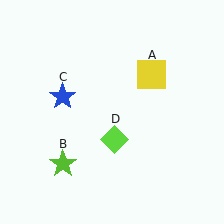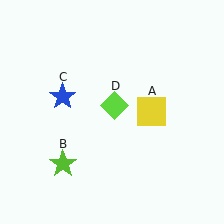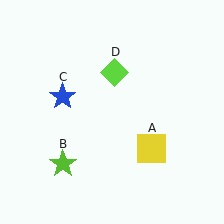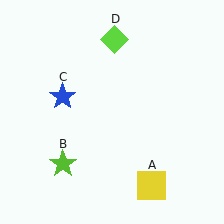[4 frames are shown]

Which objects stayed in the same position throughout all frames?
Lime star (object B) and blue star (object C) remained stationary.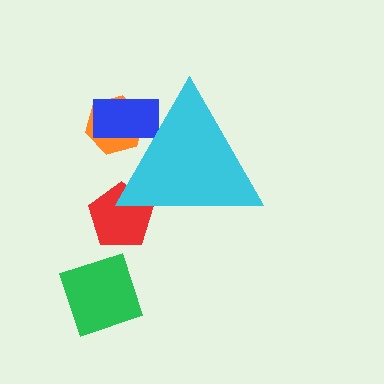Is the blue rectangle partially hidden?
Yes, the blue rectangle is partially hidden behind the cyan triangle.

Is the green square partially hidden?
No, the green square is fully visible.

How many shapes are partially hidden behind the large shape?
3 shapes are partially hidden.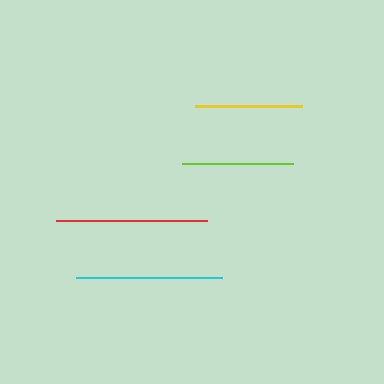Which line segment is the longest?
The red line is the longest at approximately 152 pixels.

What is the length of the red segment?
The red segment is approximately 152 pixels long.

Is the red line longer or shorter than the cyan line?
The red line is longer than the cyan line.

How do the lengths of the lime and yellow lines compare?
The lime and yellow lines are approximately the same length.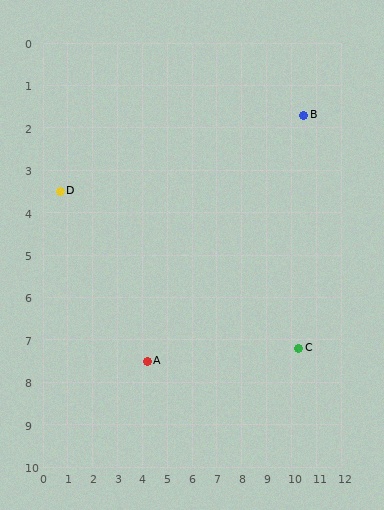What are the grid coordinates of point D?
Point D is at approximately (0.7, 3.5).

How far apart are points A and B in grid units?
Points A and B are about 8.6 grid units apart.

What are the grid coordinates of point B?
Point B is at approximately (10.5, 1.7).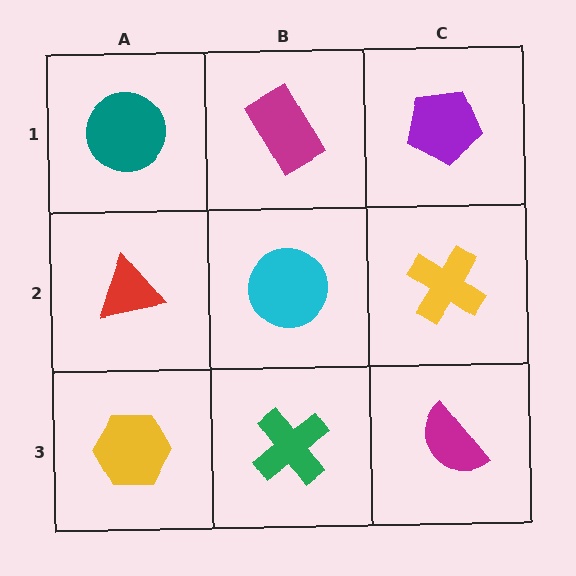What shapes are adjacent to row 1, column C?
A yellow cross (row 2, column C), a magenta rectangle (row 1, column B).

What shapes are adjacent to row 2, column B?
A magenta rectangle (row 1, column B), a green cross (row 3, column B), a red triangle (row 2, column A), a yellow cross (row 2, column C).